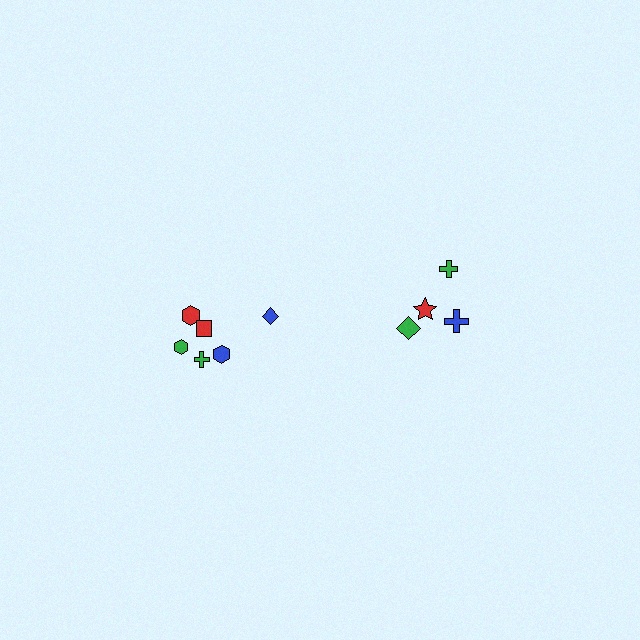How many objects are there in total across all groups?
There are 10 objects.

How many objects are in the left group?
There are 6 objects.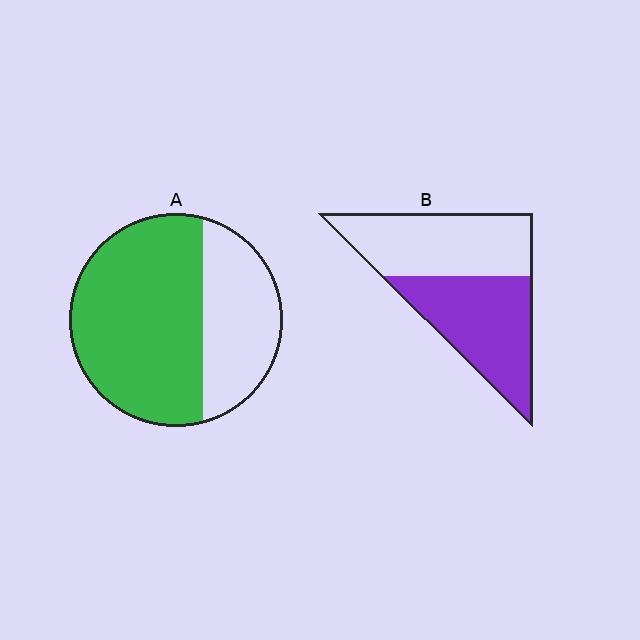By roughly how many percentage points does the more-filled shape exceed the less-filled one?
By roughly 15 percentage points (A over B).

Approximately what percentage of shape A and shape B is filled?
A is approximately 65% and B is approximately 50%.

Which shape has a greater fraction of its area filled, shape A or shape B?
Shape A.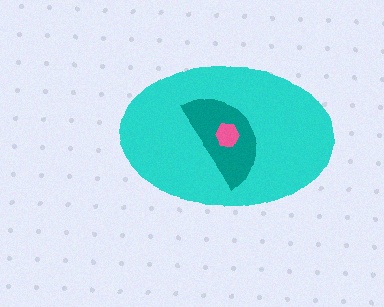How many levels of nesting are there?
3.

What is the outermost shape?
The cyan ellipse.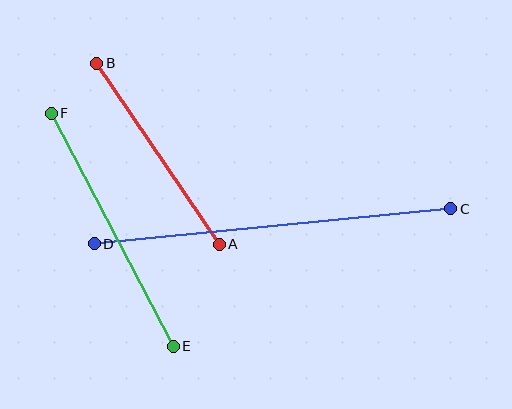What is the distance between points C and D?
The distance is approximately 358 pixels.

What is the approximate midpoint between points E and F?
The midpoint is at approximately (112, 230) pixels.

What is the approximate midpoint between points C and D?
The midpoint is at approximately (272, 226) pixels.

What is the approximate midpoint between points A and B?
The midpoint is at approximately (158, 154) pixels.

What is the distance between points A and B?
The distance is approximately 219 pixels.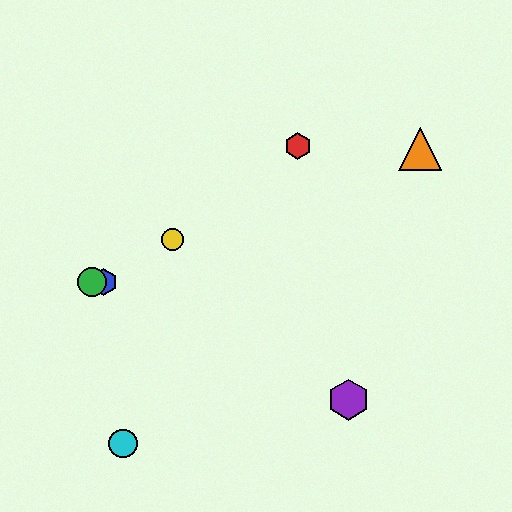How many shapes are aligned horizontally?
2 shapes (the blue hexagon, the green circle) are aligned horizontally.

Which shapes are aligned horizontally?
The blue hexagon, the green circle are aligned horizontally.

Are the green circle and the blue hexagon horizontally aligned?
Yes, both are at y≈282.